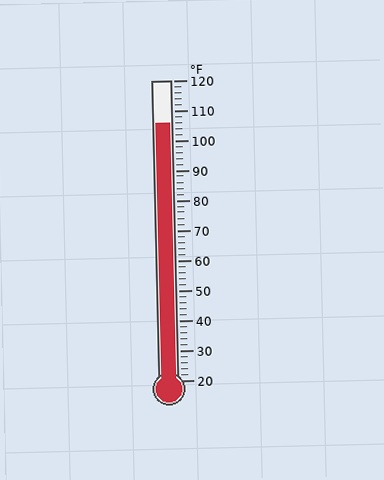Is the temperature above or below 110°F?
The temperature is below 110°F.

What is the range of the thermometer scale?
The thermometer scale ranges from 20°F to 120°F.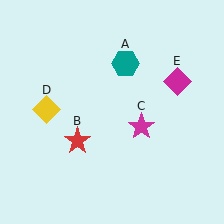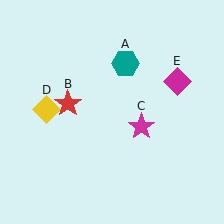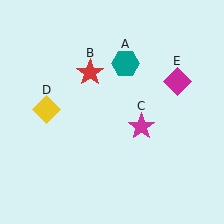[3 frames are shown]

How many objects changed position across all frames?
1 object changed position: red star (object B).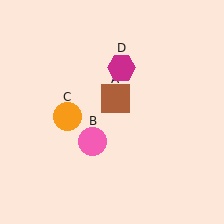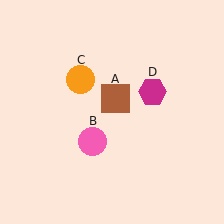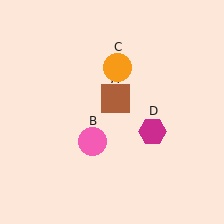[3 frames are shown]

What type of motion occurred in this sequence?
The orange circle (object C), magenta hexagon (object D) rotated clockwise around the center of the scene.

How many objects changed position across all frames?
2 objects changed position: orange circle (object C), magenta hexagon (object D).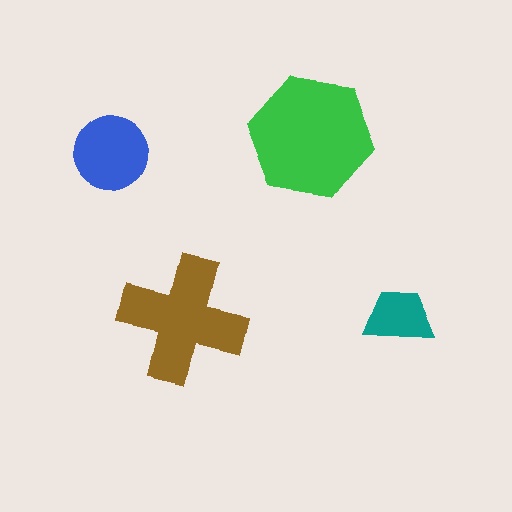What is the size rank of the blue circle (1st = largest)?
3rd.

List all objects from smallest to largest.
The teal trapezoid, the blue circle, the brown cross, the green hexagon.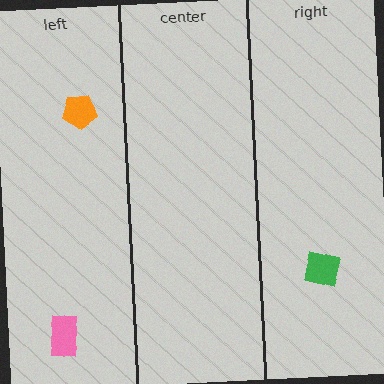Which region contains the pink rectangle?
The left region.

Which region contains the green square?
The right region.